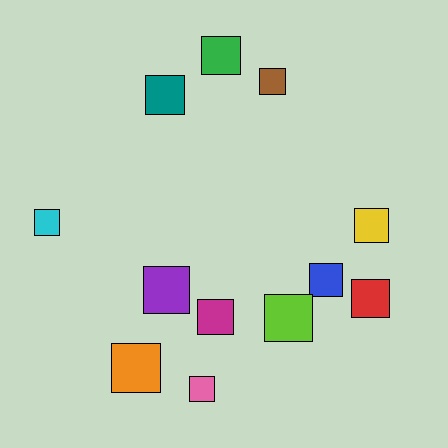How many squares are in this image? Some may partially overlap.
There are 12 squares.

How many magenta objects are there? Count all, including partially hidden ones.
There is 1 magenta object.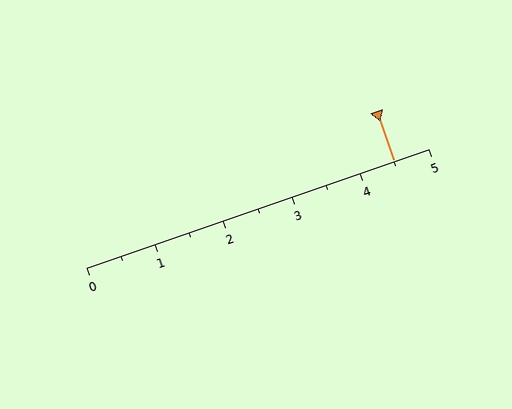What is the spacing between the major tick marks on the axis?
The major ticks are spaced 1 apart.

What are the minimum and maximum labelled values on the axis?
The axis runs from 0 to 5.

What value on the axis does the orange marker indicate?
The marker indicates approximately 4.5.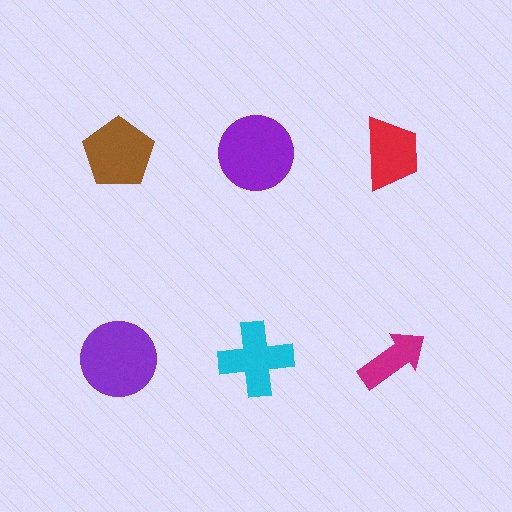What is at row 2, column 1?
A purple circle.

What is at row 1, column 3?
A red trapezoid.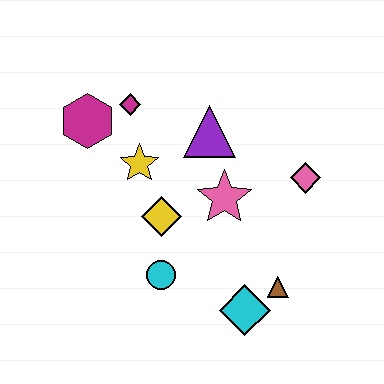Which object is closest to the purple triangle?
The pink star is closest to the purple triangle.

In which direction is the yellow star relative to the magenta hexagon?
The yellow star is to the right of the magenta hexagon.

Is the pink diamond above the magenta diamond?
No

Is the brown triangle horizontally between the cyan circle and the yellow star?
No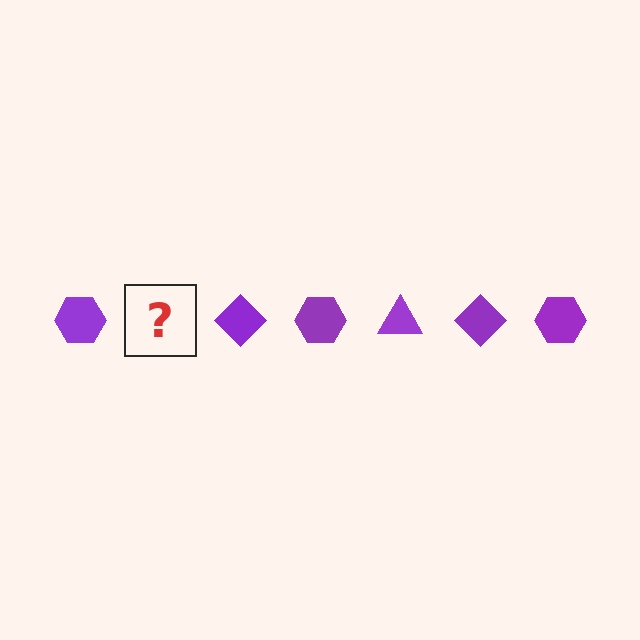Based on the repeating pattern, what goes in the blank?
The blank should be a purple triangle.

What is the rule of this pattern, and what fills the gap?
The rule is that the pattern cycles through hexagon, triangle, diamond shapes in purple. The gap should be filled with a purple triangle.